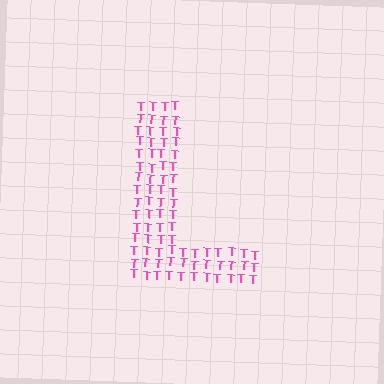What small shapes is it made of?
It is made of small letter T's.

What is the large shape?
The large shape is the letter L.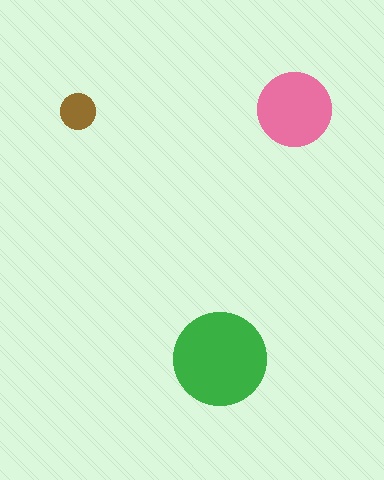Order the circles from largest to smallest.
the green one, the pink one, the brown one.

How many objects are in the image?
There are 3 objects in the image.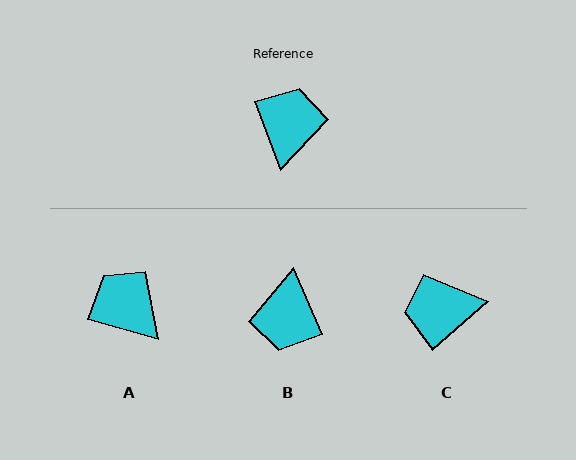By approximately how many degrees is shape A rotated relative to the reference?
Approximately 54 degrees counter-clockwise.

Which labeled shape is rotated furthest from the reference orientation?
B, about 177 degrees away.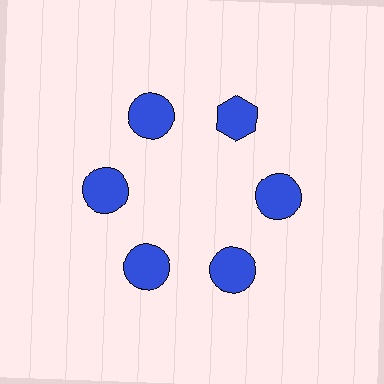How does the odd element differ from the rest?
It has a different shape: hexagon instead of circle.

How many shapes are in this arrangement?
There are 6 shapes arranged in a ring pattern.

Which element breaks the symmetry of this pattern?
The blue hexagon at roughly the 1 o'clock position breaks the symmetry. All other shapes are blue circles.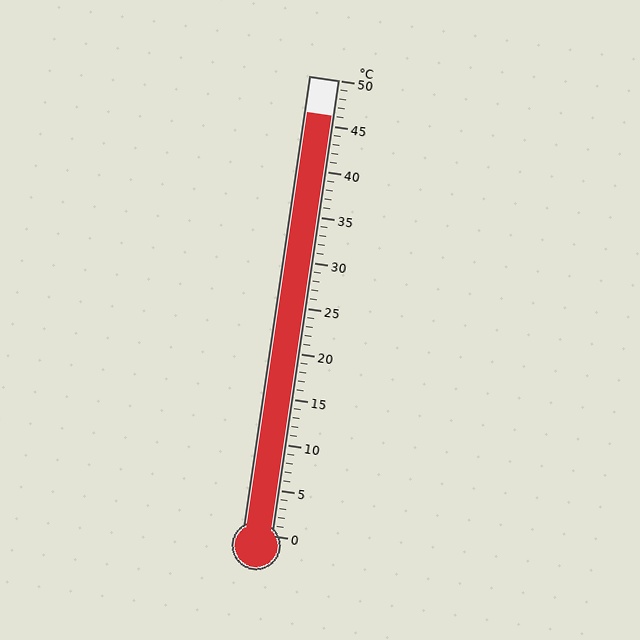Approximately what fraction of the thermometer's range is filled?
The thermometer is filled to approximately 90% of its range.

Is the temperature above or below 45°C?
The temperature is above 45°C.